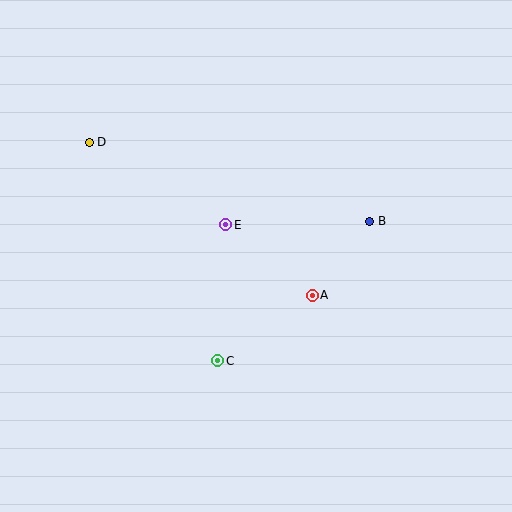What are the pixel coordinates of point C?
Point C is at (218, 361).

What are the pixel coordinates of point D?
Point D is at (89, 142).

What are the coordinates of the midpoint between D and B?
The midpoint between D and B is at (230, 182).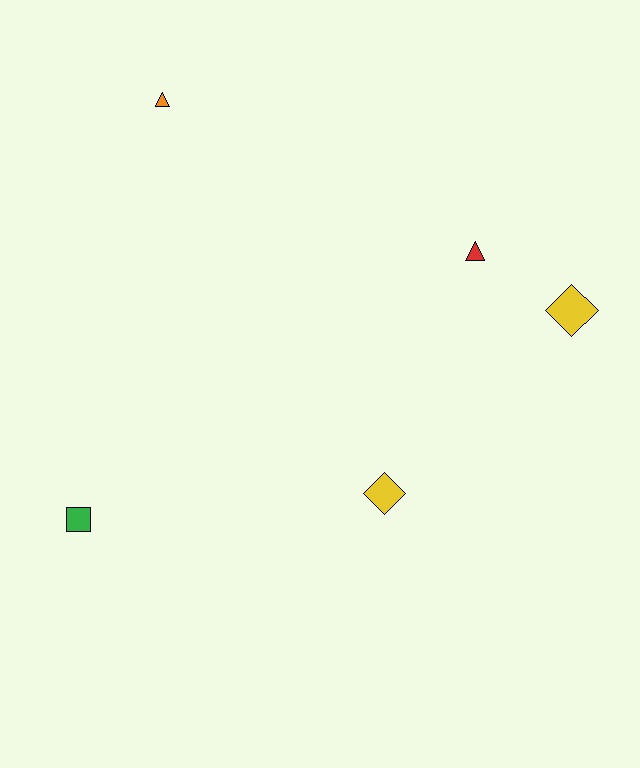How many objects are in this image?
There are 5 objects.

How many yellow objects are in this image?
There are 2 yellow objects.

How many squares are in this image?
There is 1 square.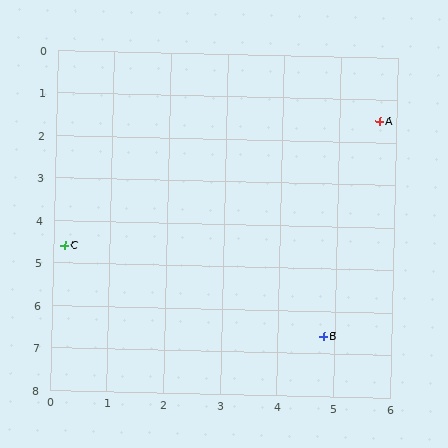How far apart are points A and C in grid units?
Points A and C are about 6.3 grid units apart.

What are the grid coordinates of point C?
Point C is at approximately (0.2, 4.6).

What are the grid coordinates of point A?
Point A is at approximately (5.7, 1.5).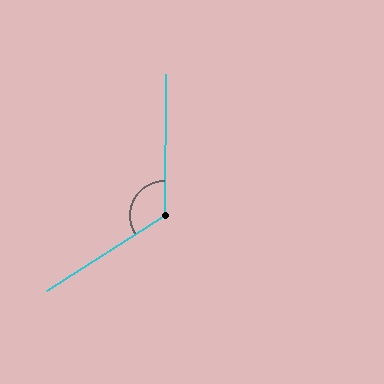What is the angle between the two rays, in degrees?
Approximately 123 degrees.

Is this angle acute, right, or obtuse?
It is obtuse.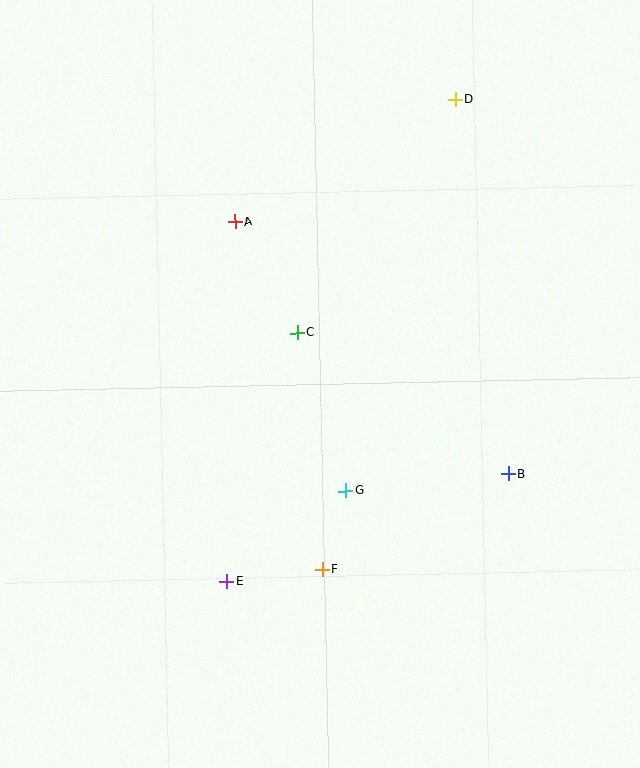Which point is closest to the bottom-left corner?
Point E is closest to the bottom-left corner.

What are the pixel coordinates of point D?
Point D is at (455, 99).